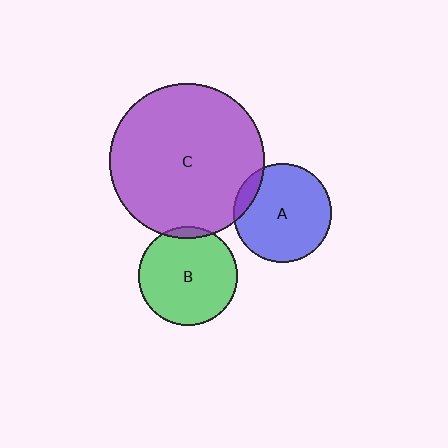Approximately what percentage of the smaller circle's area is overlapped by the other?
Approximately 10%.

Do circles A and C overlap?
Yes.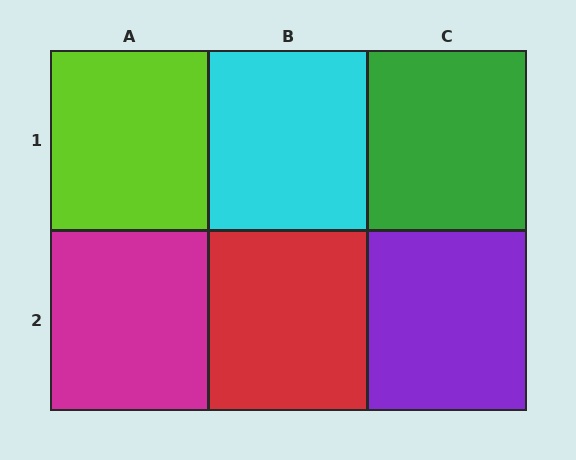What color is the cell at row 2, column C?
Purple.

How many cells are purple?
1 cell is purple.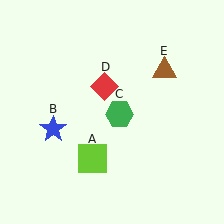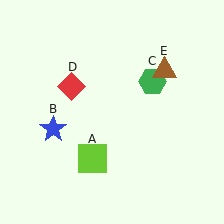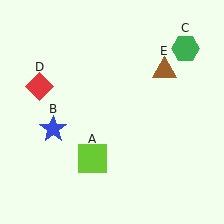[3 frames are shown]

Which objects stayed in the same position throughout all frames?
Lime square (object A) and blue star (object B) and brown triangle (object E) remained stationary.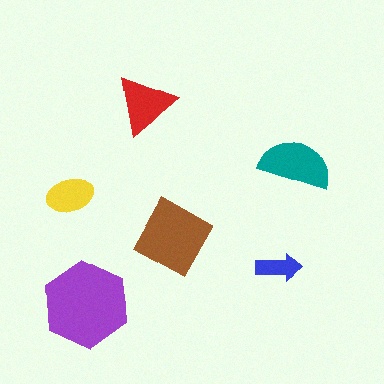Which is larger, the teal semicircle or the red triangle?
The teal semicircle.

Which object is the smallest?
The blue arrow.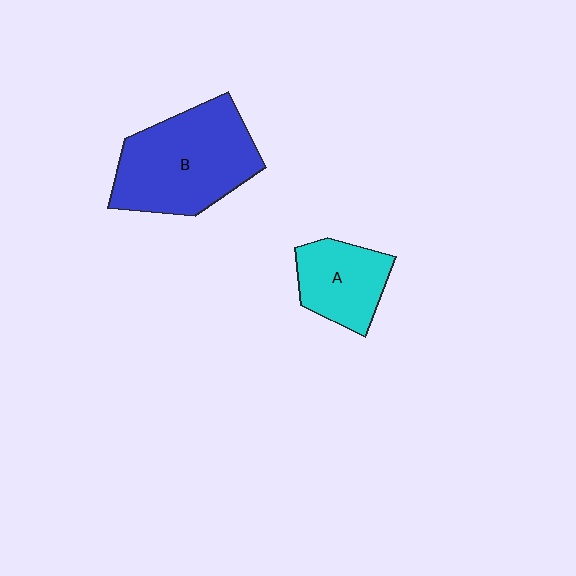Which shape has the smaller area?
Shape A (cyan).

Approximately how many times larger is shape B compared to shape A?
Approximately 1.9 times.